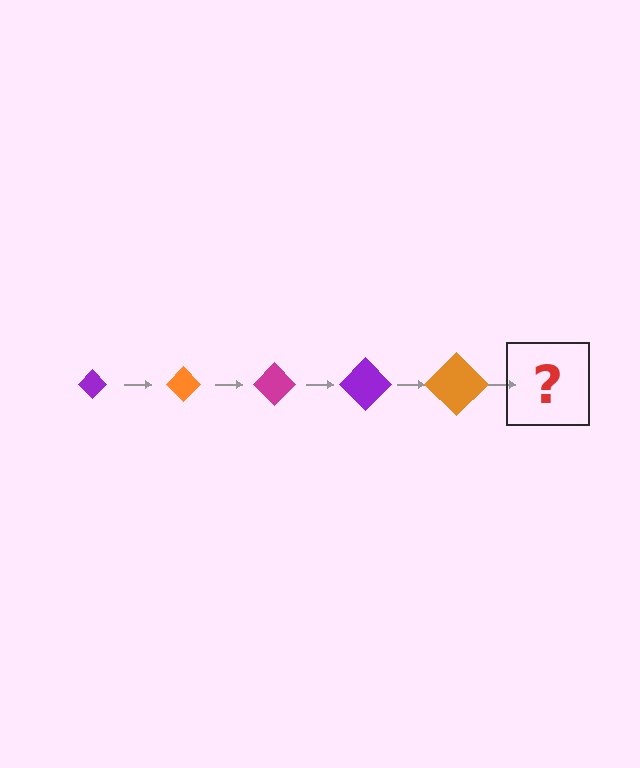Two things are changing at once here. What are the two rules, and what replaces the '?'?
The two rules are that the diamond grows larger each step and the color cycles through purple, orange, and magenta. The '?' should be a magenta diamond, larger than the previous one.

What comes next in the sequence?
The next element should be a magenta diamond, larger than the previous one.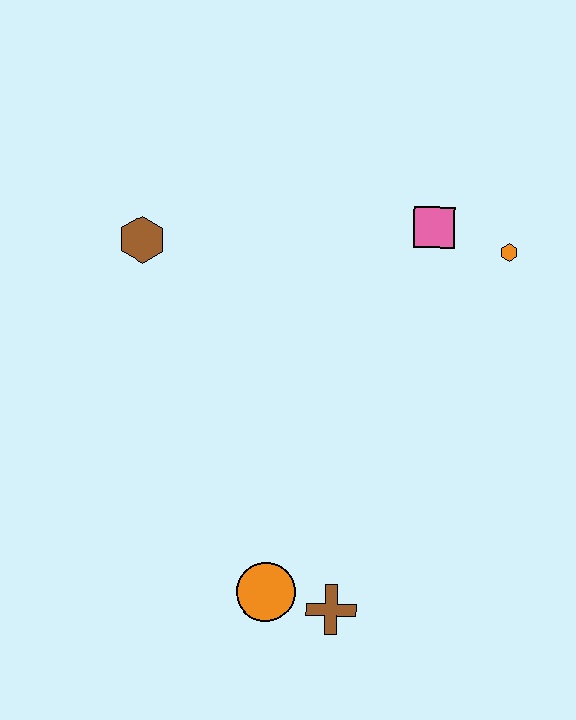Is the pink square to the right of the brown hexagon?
Yes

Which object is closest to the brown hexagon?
The pink square is closest to the brown hexagon.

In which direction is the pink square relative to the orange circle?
The pink square is above the orange circle.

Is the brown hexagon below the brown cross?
No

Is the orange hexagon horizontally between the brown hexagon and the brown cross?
No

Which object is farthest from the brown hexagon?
The brown cross is farthest from the brown hexagon.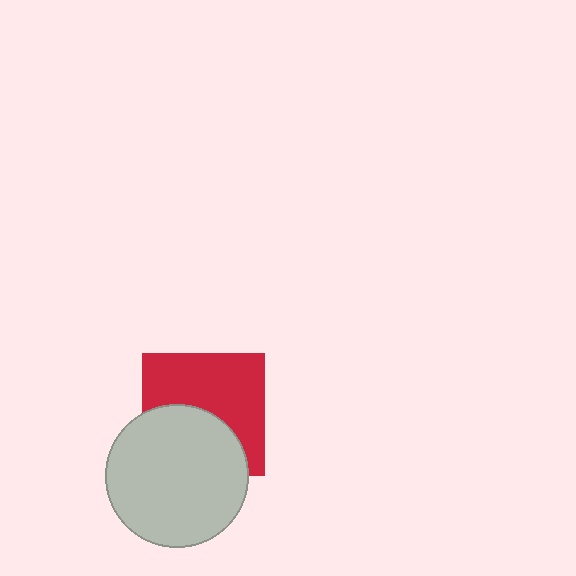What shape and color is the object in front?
The object in front is a light gray circle.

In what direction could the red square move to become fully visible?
The red square could move up. That would shift it out from behind the light gray circle entirely.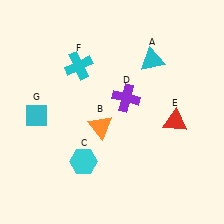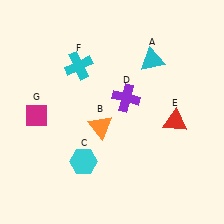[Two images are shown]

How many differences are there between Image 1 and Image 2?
There is 1 difference between the two images.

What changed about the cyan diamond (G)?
In Image 1, G is cyan. In Image 2, it changed to magenta.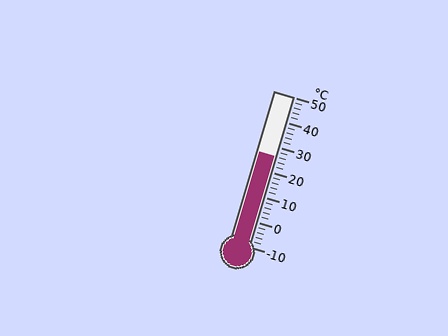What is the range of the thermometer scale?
The thermometer scale ranges from -10°C to 50°C.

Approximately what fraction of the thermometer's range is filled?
The thermometer is filled to approximately 60% of its range.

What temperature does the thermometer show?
The thermometer shows approximately 26°C.